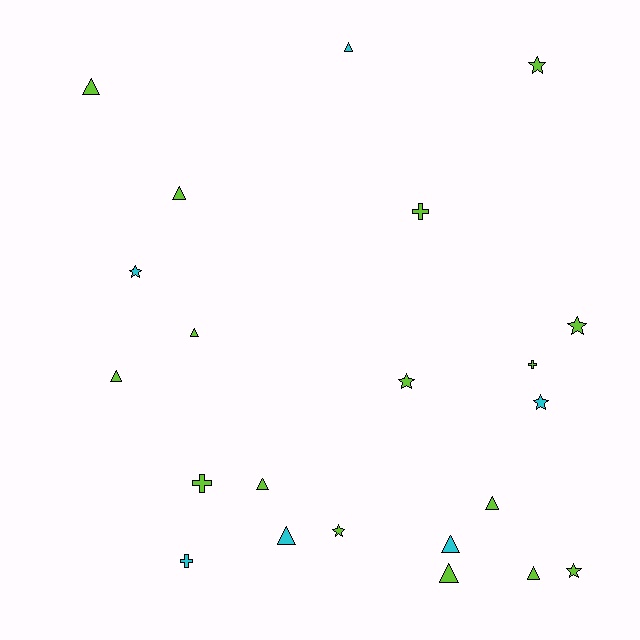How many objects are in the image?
There are 22 objects.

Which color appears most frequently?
Lime, with 16 objects.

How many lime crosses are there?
There are 3 lime crosses.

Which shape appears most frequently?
Triangle, with 11 objects.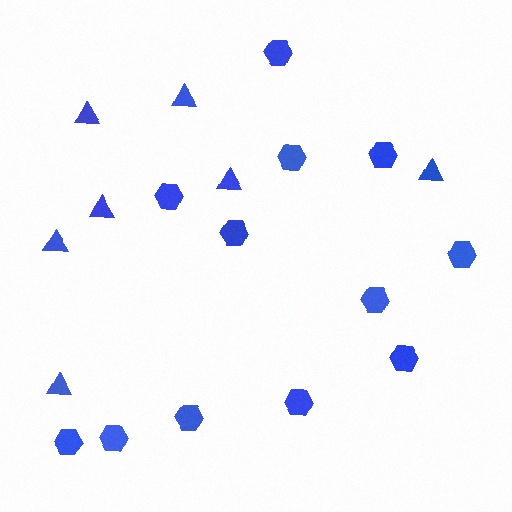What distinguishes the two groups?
There are 2 groups: one group of hexagons (12) and one group of triangles (7).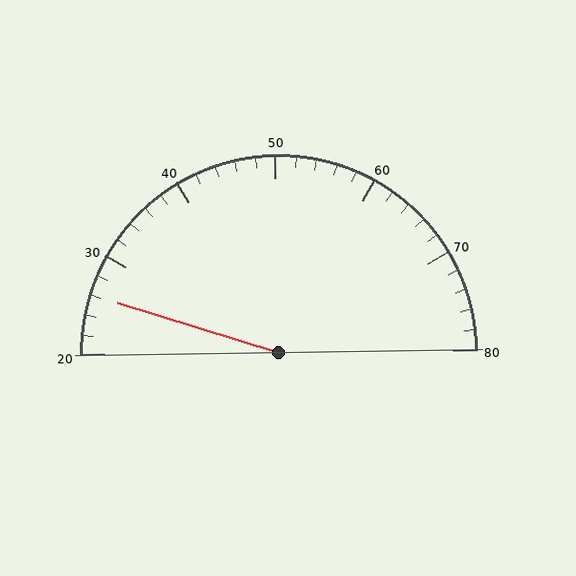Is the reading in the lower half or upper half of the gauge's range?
The reading is in the lower half of the range (20 to 80).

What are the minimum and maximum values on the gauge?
The gauge ranges from 20 to 80.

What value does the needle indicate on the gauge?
The needle indicates approximately 26.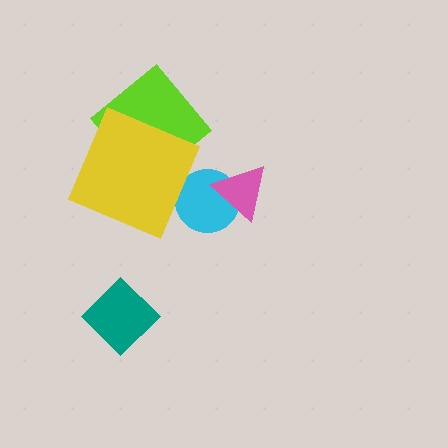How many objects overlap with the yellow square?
1 object overlaps with the yellow square.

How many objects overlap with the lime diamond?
1 object overlaps with the lime diamond.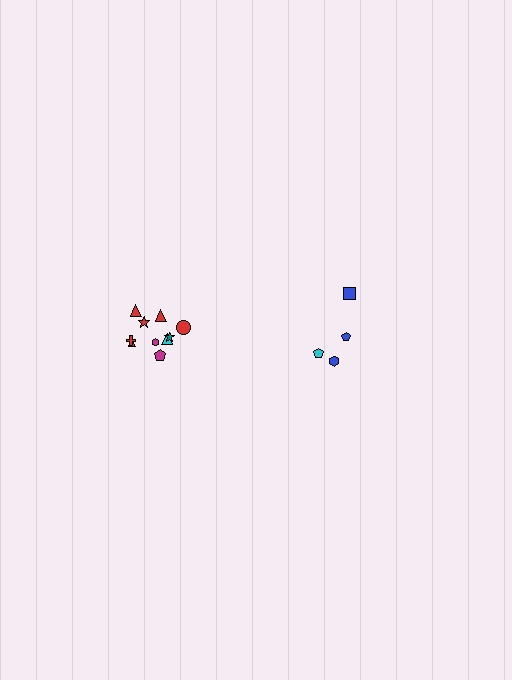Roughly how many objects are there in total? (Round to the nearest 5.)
Roughly 15 objects in total.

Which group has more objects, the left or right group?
The left group.